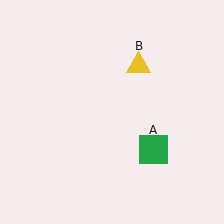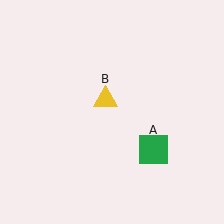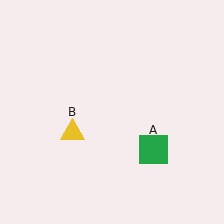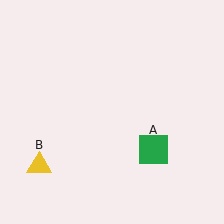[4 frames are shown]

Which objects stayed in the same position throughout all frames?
Green square (object A) remained stationary.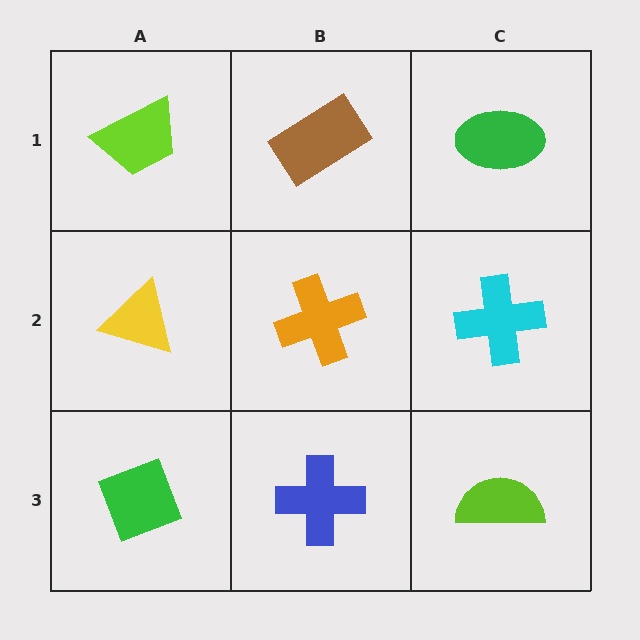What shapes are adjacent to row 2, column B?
A brown rectangle (row 1, column B), a blue cross (row 3, column B), a yellow triangle (row 2, column A), a cyan cross (row 2, column C).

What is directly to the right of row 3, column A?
A blue cross.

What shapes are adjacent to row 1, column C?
A cyan cross (row 2, column C), a brown rectangle (row 1, column B).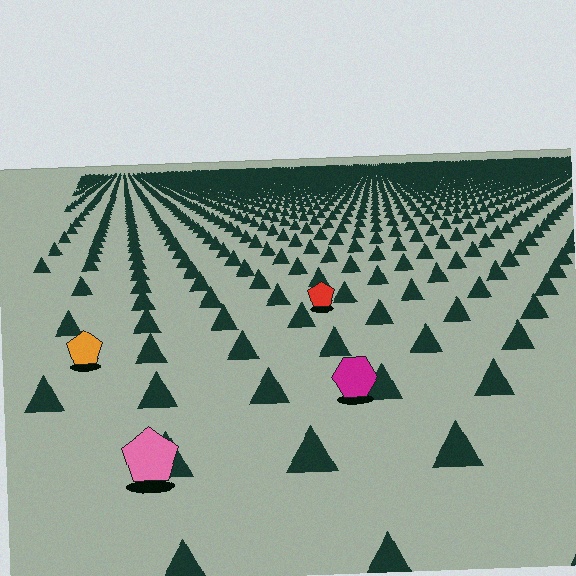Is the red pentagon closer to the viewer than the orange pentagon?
No. The orange pentagon is closer — you can tell from the texture gradient: the ground texture is coarser near it.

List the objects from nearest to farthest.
From nearest to farthest: the pink pentagon, the magenta hexagon, the orange pentagon, the red pentagon.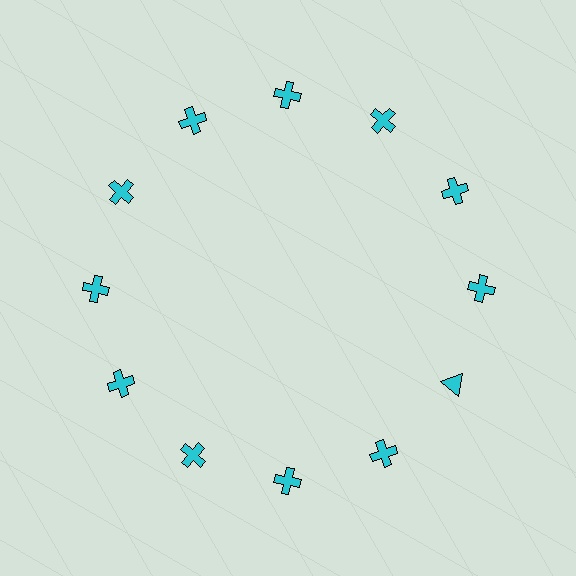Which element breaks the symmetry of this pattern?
The cyan triangle at roughly the 4 o'clock position breaks the symmetry. All other shapes are cyan crosses.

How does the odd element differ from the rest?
It has a different shape: triangle instead of cross.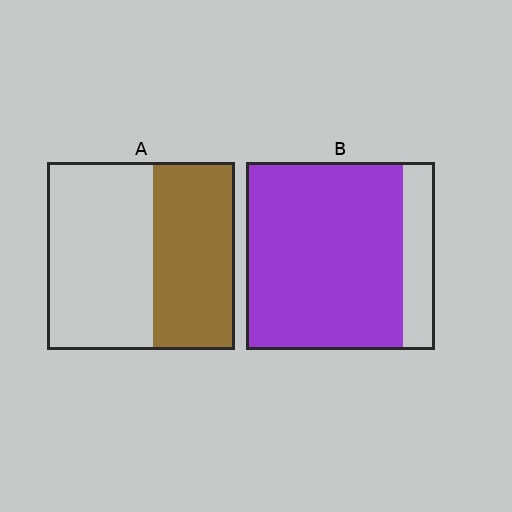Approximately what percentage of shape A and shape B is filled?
A is approximately 45% and B is approximately 85%.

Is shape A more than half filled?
No.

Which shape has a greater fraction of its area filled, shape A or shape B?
Shape B.